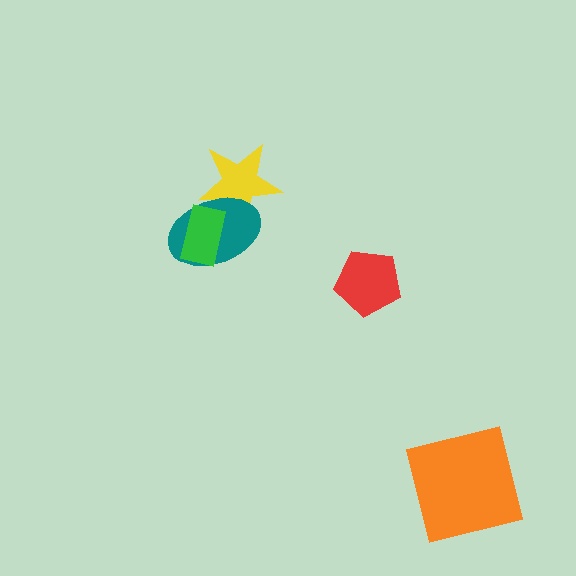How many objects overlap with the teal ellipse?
2 objects overlap with the teal ellipse.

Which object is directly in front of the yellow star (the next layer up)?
The teal ellipse is directly in front of the yellow star.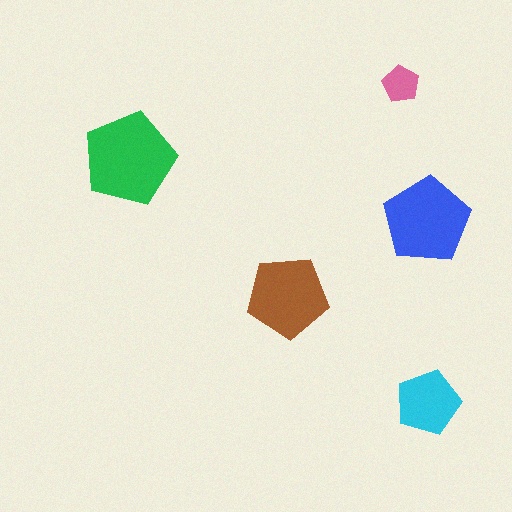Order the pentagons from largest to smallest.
the green one, the blue one, the brown one, the cyan one, the pink one.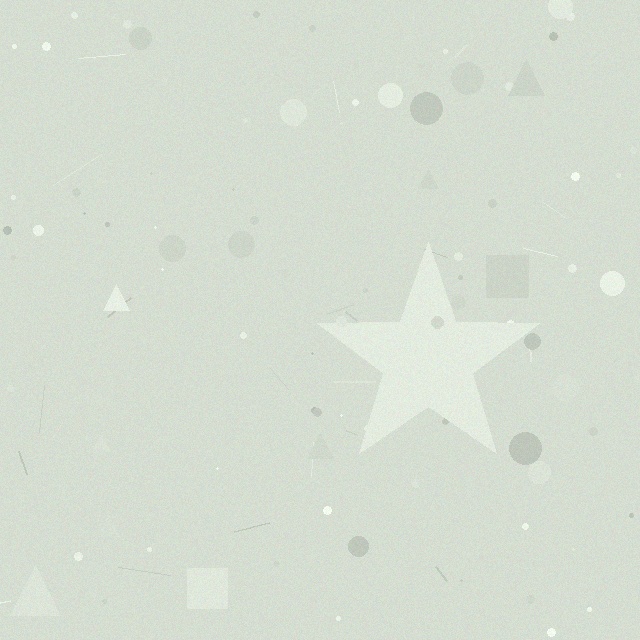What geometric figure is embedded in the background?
A star is embedded in the background.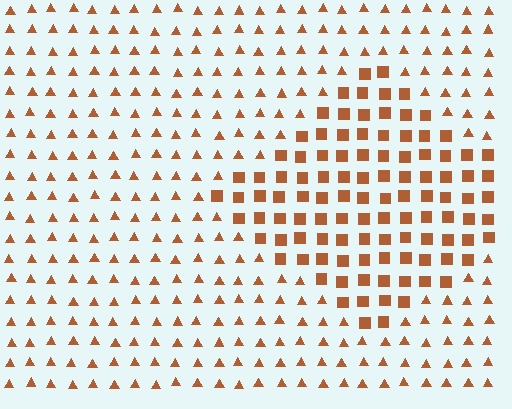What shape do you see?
I see a diamond.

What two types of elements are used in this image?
The image uses squares inside the diamond region and triangles outside it.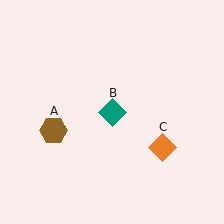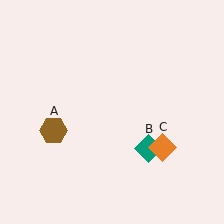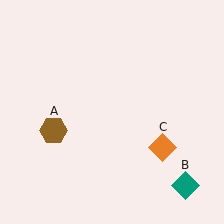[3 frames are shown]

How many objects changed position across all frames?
1 object changed position: teal diamond (object B).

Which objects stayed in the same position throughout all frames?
Brown hexagon (object A) and orange diamond (object C) remained stationary.